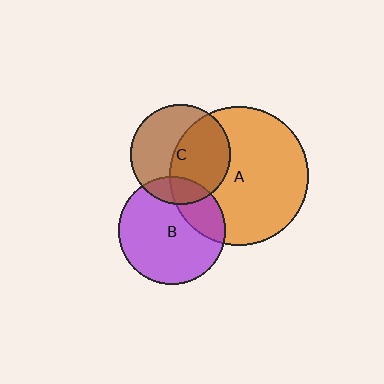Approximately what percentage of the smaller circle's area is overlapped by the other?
Approximately 50%.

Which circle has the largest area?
Circle A (orange).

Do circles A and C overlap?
Yes.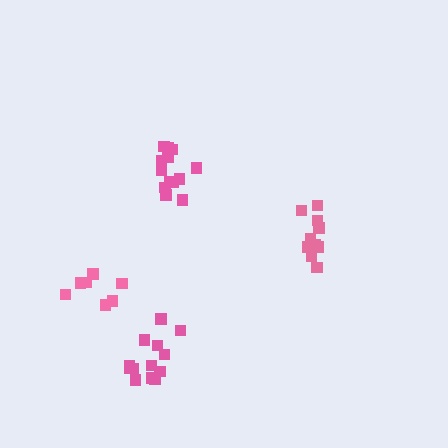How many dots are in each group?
Group 1: 13 dots, Group 2: 10 dots, Group 3: 13 dots, Group 4: 7 dots (43 total).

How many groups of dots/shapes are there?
There are 4 groups.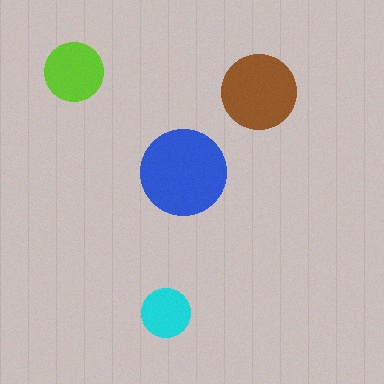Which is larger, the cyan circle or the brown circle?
The brown one.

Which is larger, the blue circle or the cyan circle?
The blue one.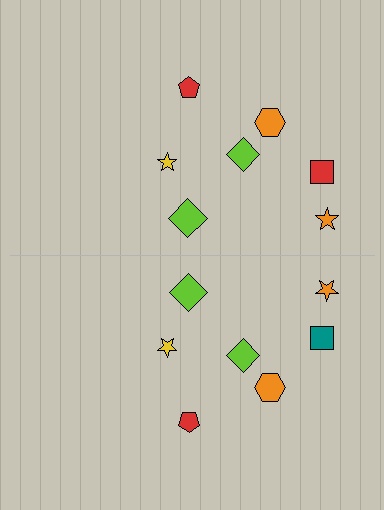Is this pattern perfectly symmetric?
No, the pattern is not perfectly symmetric. The teal square on the bottom side breaks the symmetry — its mirror counterpart is red.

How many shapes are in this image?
There are 14 shapes in this image.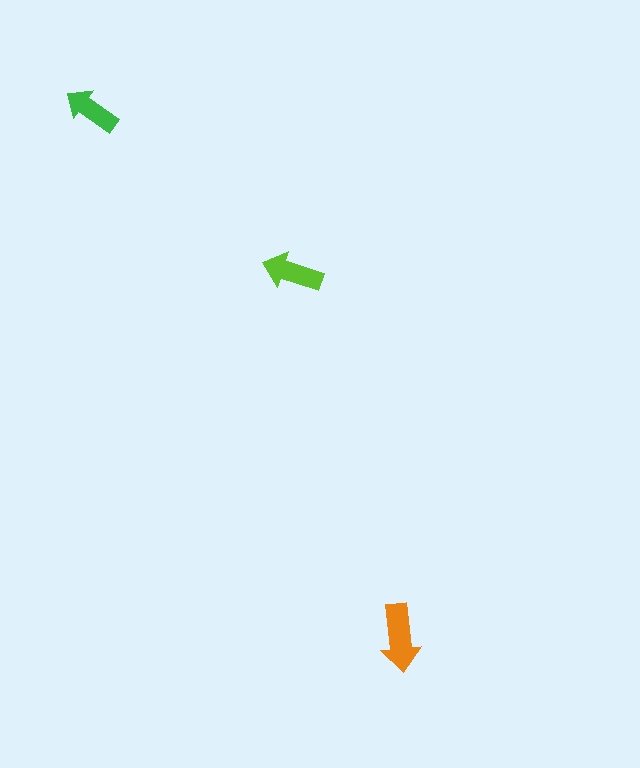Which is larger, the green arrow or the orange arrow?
The orange one.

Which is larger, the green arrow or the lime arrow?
The lime one.